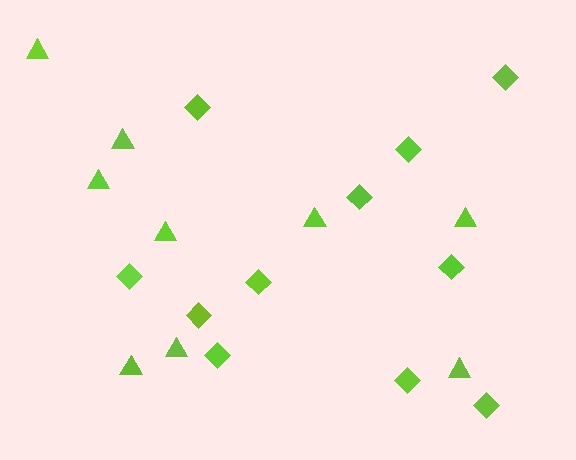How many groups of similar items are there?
There are 2 groups: one group of triangles (9) and one group of diamonds (11).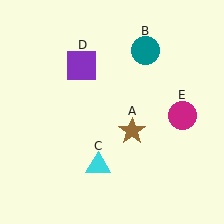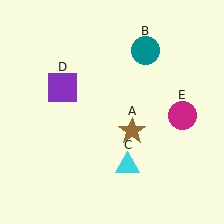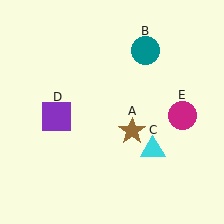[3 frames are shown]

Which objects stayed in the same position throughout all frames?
Brown star (object A) and teal circle (object B) and magenta circle (object E) remained stationary.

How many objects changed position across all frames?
2 objects changed position: cyan triangle (object C), purple square (object D).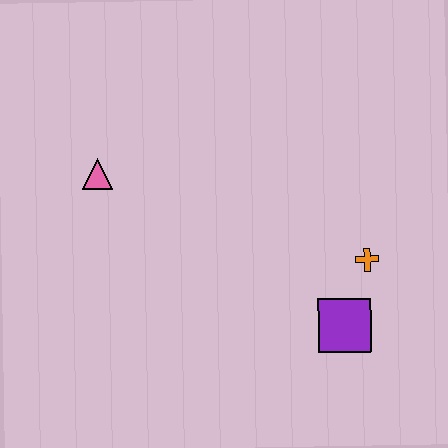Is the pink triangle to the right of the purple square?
No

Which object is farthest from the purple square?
The pink triangle is farthest from the purple square.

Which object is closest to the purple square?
The orange cross is closest to the purple square.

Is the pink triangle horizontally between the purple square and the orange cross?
No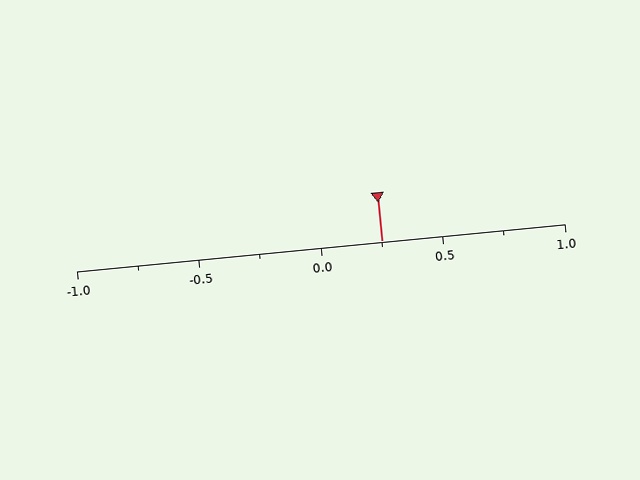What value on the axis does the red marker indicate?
The marker indicates approximately 0.25.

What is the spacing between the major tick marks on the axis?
The major ticks are spaced 0.5 apart.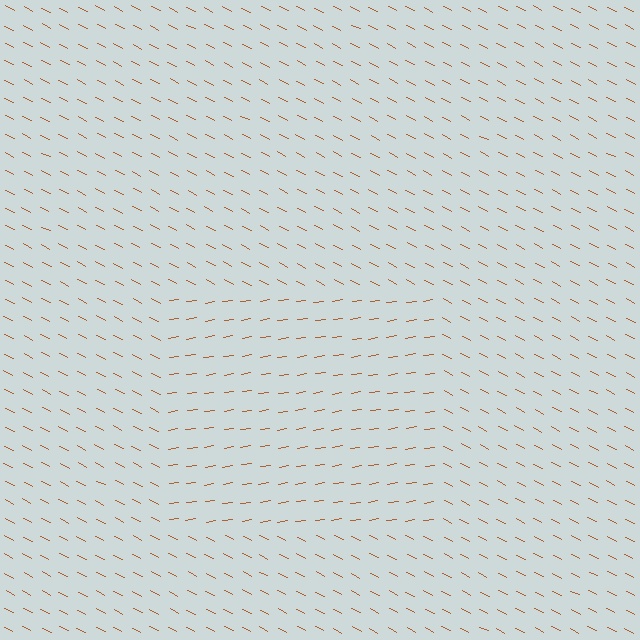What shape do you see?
I see a rectangle.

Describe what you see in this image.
The image is filled with small brown line segments. A rectangle region in the image has lines oriented differently from the surrounding lines, creating a visible texture boundary.